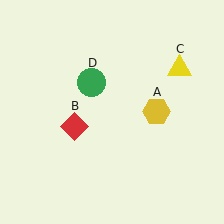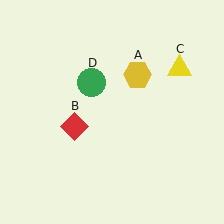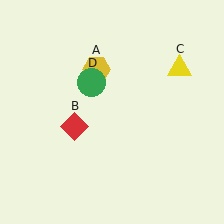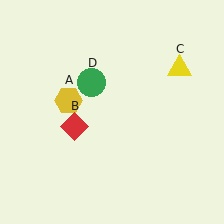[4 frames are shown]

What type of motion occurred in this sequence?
The yellow hexagon (object A) rotated counterclockwise around the center of the scene.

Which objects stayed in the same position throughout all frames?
Red diamond (object B) and yellow triangle (object C) and green circle (object D) remained stationary.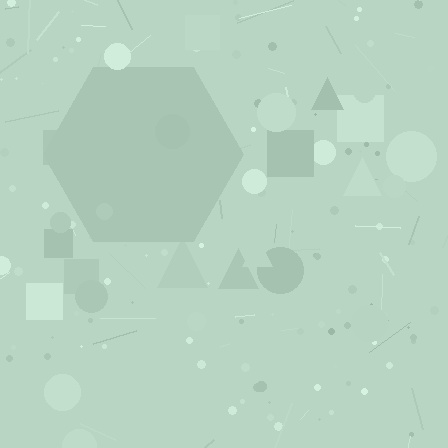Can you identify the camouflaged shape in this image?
The camouflaged shape is a hexagon.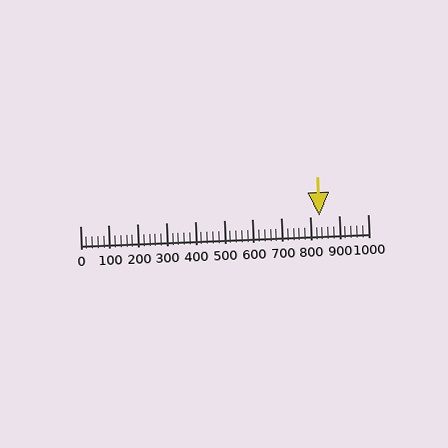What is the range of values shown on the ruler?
The ruler shows values from 0 to 1000.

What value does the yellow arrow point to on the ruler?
The yellow arrow points to approximately 833.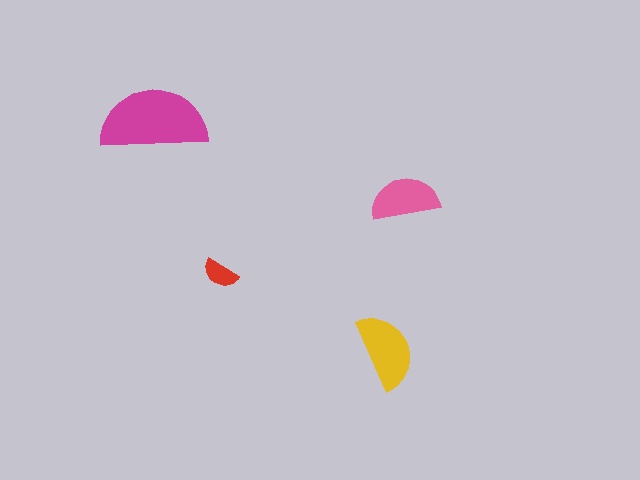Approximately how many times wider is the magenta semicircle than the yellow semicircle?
About 1.5 times wider.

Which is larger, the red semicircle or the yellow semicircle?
The yellow one.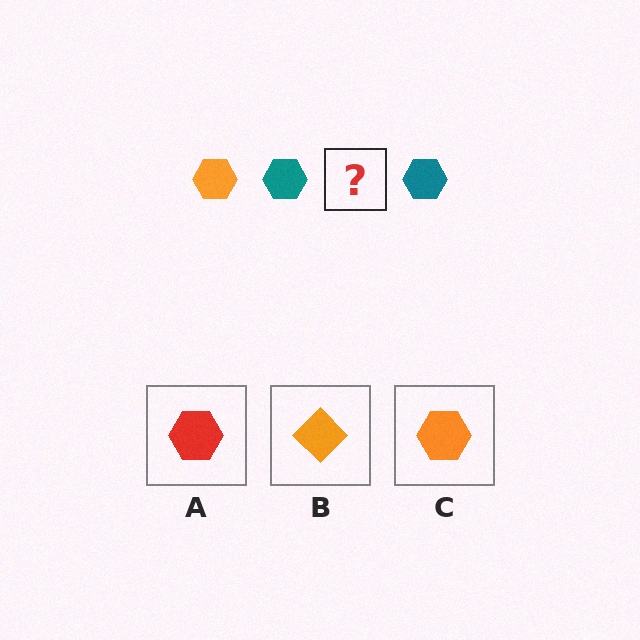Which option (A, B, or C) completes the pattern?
C.